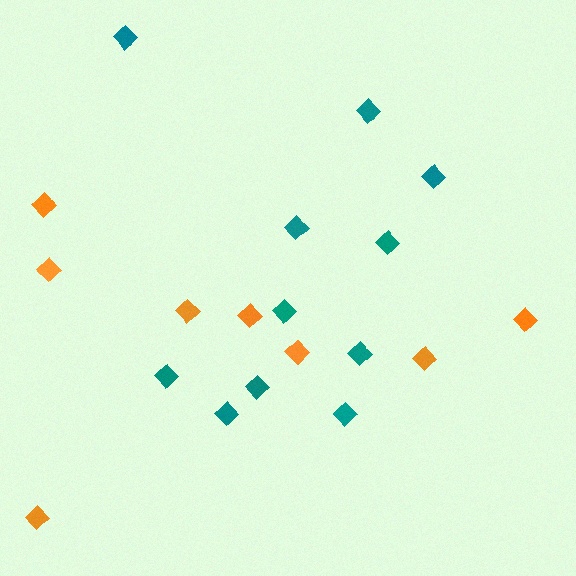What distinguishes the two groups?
There are 2 groups: one group of teal diamonds (11) and one group of orange diamonds (8).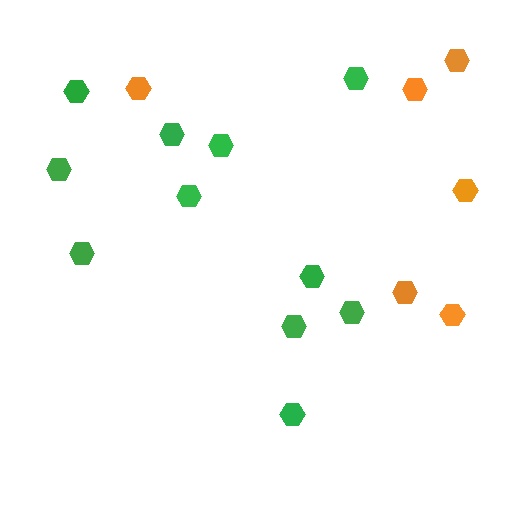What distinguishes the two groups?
There are 2 groups: one group of green hexagons (11) and one group of orange hexagons (6).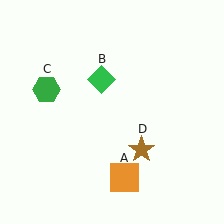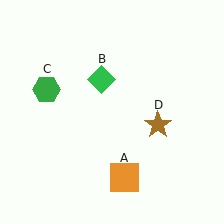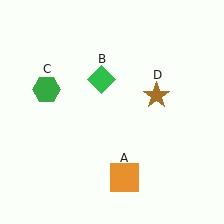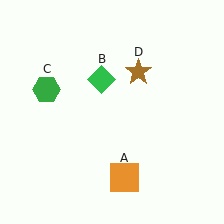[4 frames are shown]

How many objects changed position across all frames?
1 object changed position: brown star (object D).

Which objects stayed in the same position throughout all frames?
Orange square (object A) and green diamond (object B) and green hexagon (object C) remained stationary.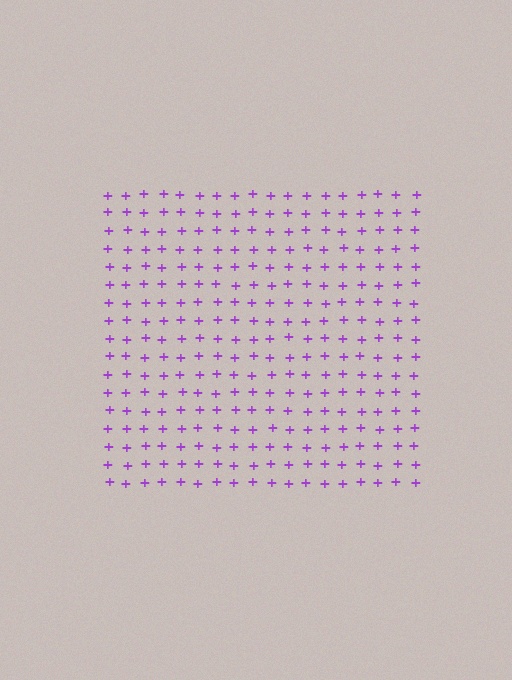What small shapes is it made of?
It is made of small plus signs.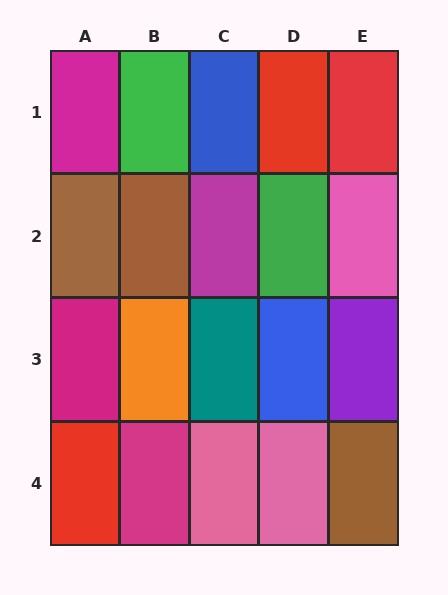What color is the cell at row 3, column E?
Purple.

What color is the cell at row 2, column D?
Green.